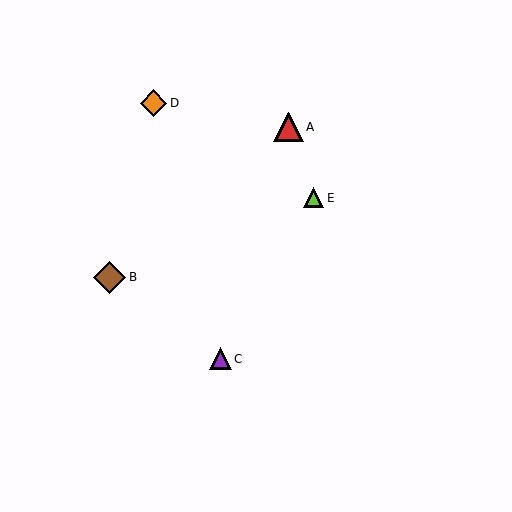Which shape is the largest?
The brown diamond (labeled B) is the largest.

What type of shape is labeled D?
Shape D is an orange diamond.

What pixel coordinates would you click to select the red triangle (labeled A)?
Click at (289, 127) to select the red triangle A.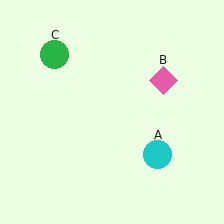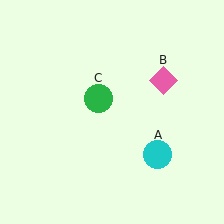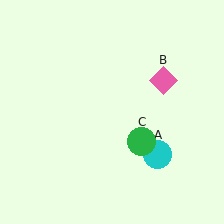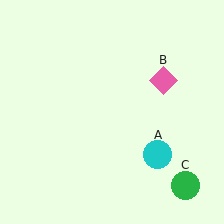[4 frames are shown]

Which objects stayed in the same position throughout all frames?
Cyan circle (object A) and pink diamond (object B) remained stationary.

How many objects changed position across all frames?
1 object changed position: green circle (object C).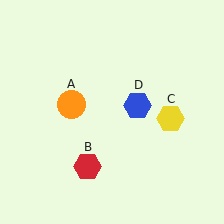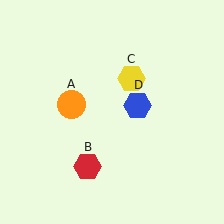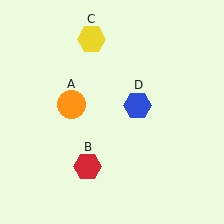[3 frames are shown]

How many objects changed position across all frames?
1 object changed position: yellow hexagon (object C).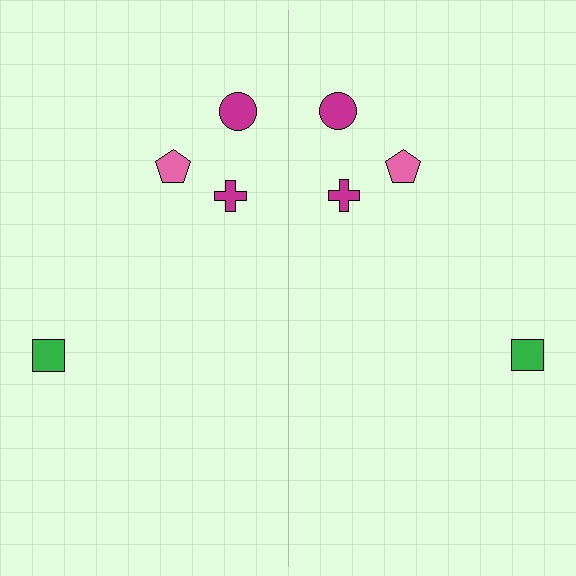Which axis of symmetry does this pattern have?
The pattern has a vertical axis of symmetry running through the center of the image.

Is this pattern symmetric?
Yes, this pattern has bilateral (reflection) symmetry.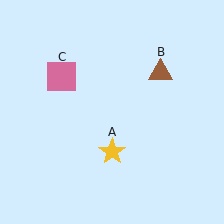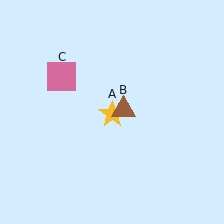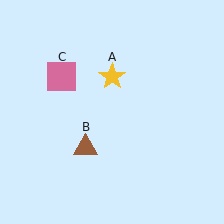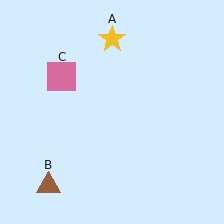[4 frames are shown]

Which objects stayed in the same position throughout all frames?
Pink square (object C) remained stationary.